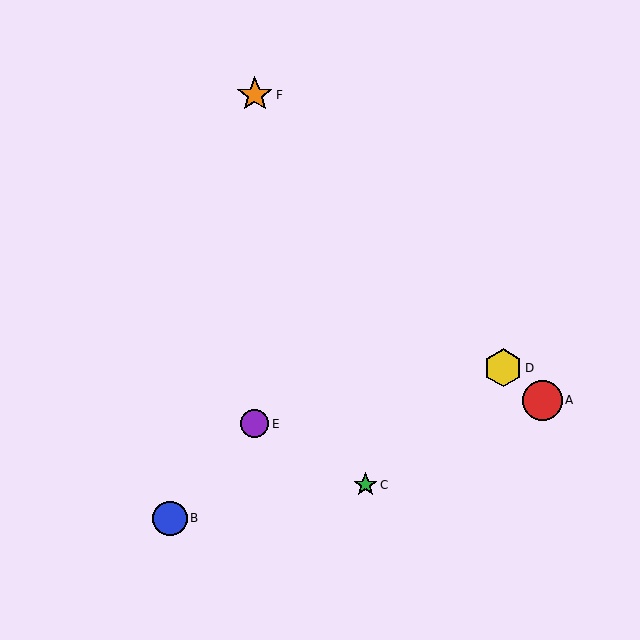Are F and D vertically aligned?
No, F is at x≈255 and D is at x≈503.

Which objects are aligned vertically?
Objects E, F are aligned vertically.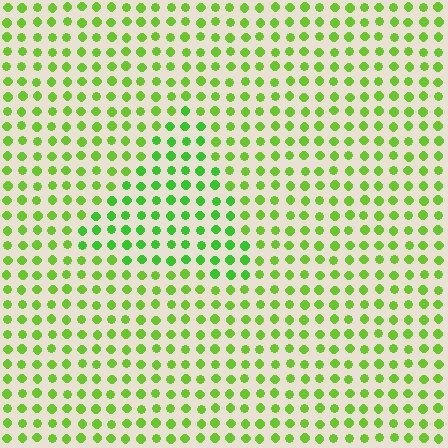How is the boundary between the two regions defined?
The boundary is defined purely by a slight shift in hue (about 20 degrees). Spacing, size, and orientation are identical on both sides.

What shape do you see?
I see a triangle.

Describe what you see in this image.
The image is filled with small lime elements in a uniform arrangement. A triangle-shaped region is visible where the elements are tinted to a slightly different hue, forming a subtle color boundary.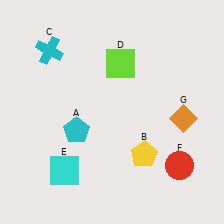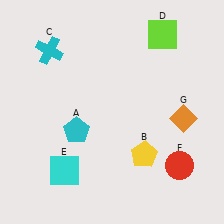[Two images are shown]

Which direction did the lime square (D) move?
The lime square (D) moved right.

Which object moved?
The lime square (D) moved right.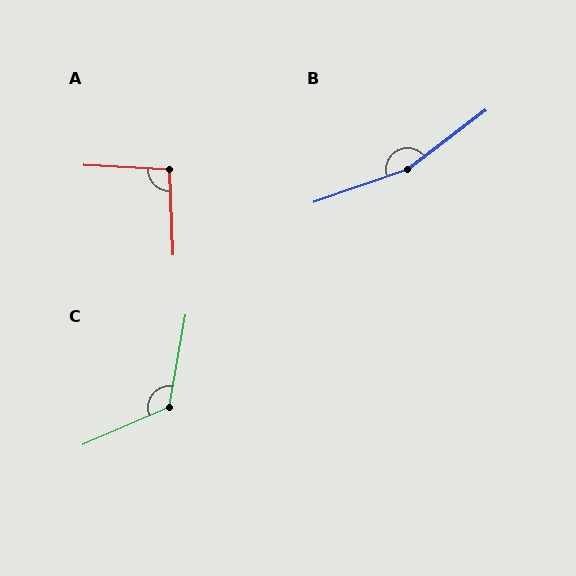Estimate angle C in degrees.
Approximately 124 degrees.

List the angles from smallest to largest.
A (95°), C (124°), B (162°).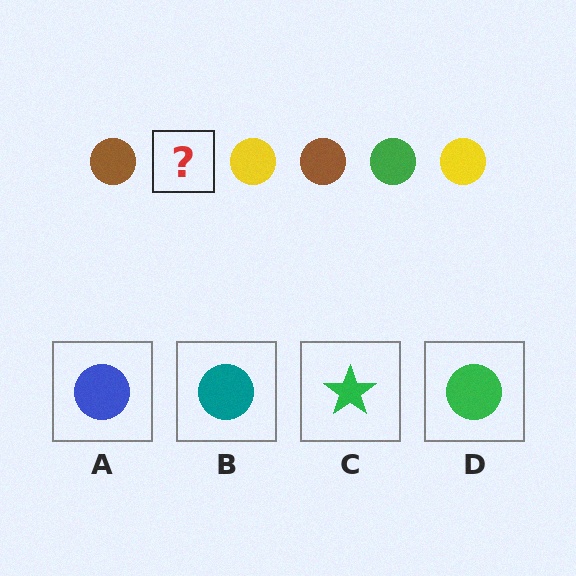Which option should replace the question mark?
Option D.